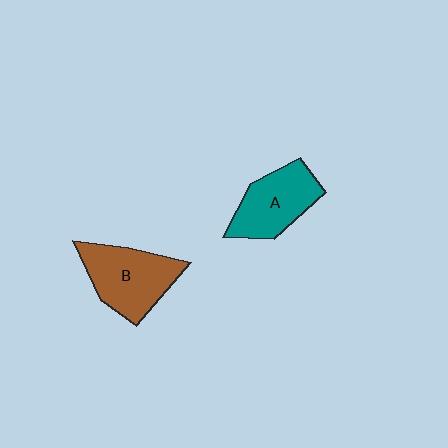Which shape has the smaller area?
Shape A (teal).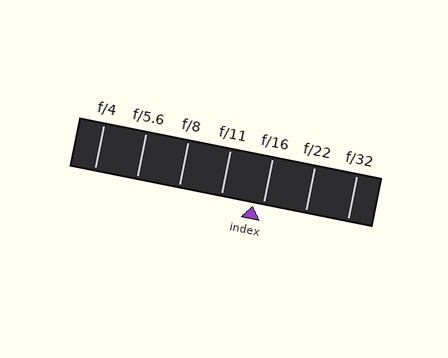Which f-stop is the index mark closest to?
The index mark is closest to f/16.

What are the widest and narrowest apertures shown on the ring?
The widest aperture shown is f/4 and the narrowest is f/32.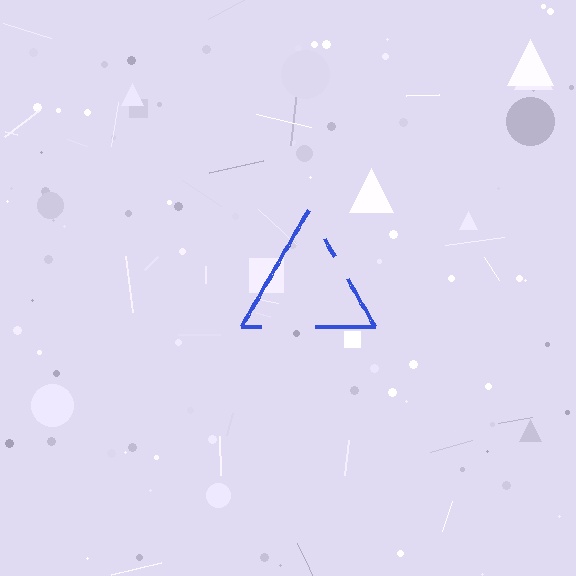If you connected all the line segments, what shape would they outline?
They would outline a triangle.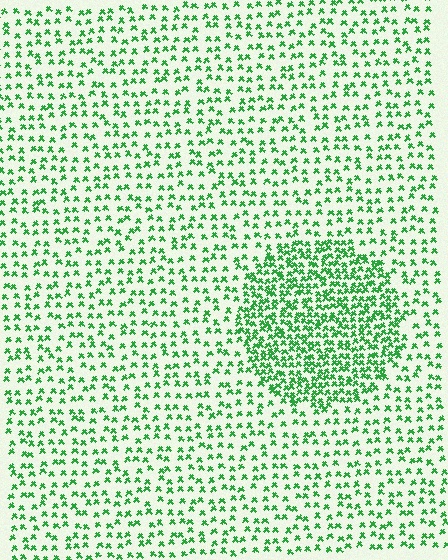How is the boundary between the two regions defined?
The boundary is defined by a change in element density (approximately 2.2x ratio). All elements are the same color, size, and shape.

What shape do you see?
I see a circle.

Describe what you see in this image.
The image contains small green elements arranged at two different densities. A circle-shaped region is visible where the elements are more densely packed than the surrounding area.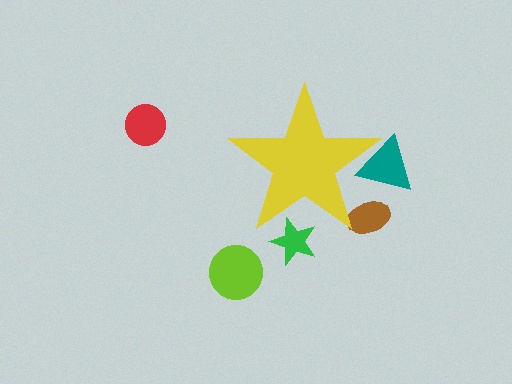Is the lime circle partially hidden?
No, the lime circle is fully visible.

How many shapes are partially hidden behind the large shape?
3 shapes are partially hidden.